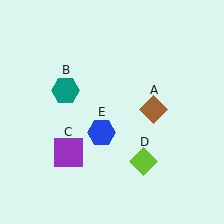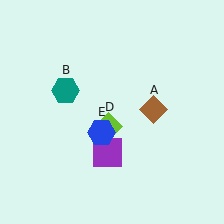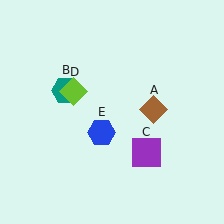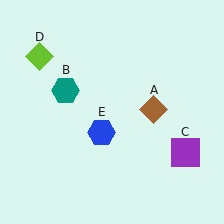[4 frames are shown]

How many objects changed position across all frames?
2 objects changed position: purple square (object C), lime diamond (object D).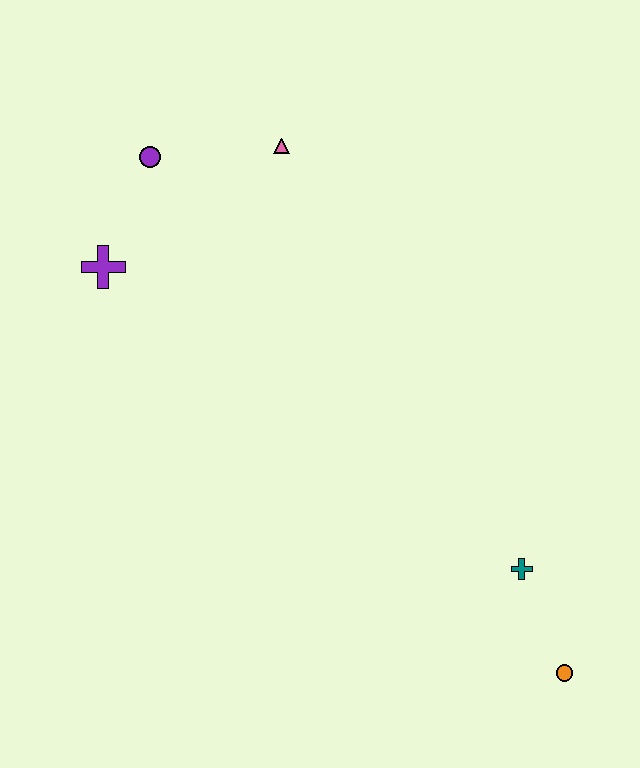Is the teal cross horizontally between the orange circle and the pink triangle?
Yes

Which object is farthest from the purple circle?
The orange circle is farthest from the purple circle.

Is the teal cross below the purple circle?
Yes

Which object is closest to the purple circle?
The purple cross is closest to the purple circle.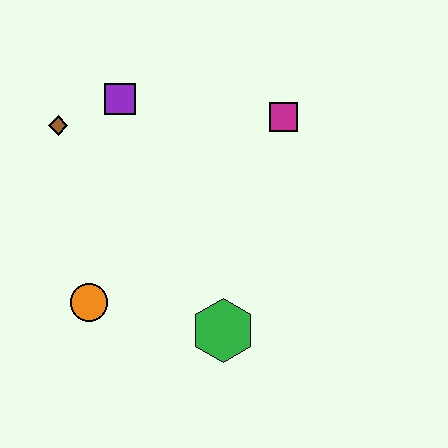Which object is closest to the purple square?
The brown diamond is closest to the purple square.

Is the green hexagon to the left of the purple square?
No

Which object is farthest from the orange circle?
The magenta square is farthest from the orange circle.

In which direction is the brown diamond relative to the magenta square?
The brown diamond is to the left of the magenta square.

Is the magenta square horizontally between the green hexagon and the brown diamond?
No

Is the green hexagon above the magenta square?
No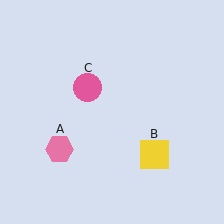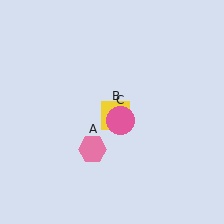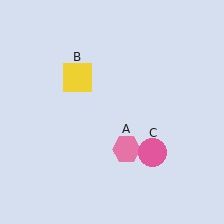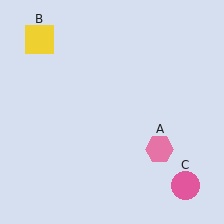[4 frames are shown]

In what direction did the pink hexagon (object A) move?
The pink hexagon (object A) moved right.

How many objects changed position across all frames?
3 objects changed position: pink hexagon (object A), yellow square (object B), pink circle (object C).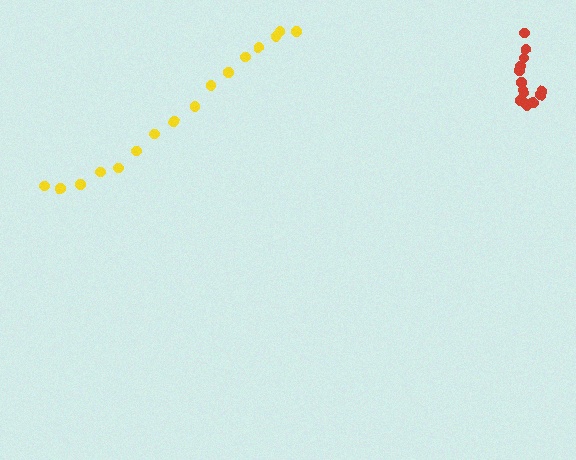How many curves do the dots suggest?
There are 2 distinct paths.